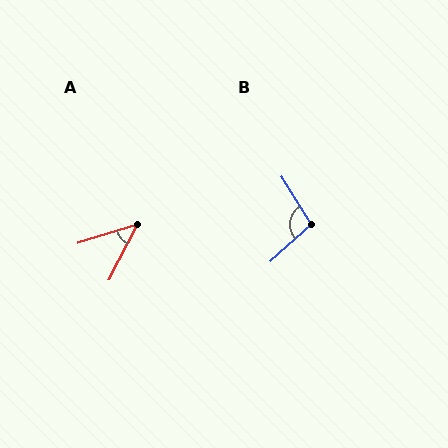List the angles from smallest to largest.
A (45°), B (101°).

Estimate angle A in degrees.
Approximately 45 degrees.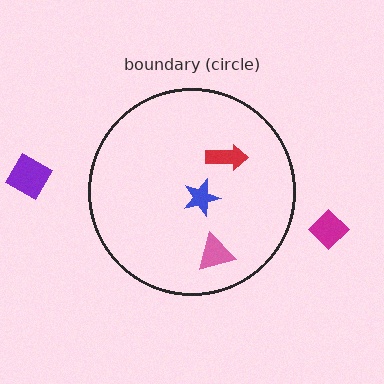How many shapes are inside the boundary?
3 inside, 2 outside.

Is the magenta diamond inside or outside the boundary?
Outside.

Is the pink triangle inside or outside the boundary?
Inside.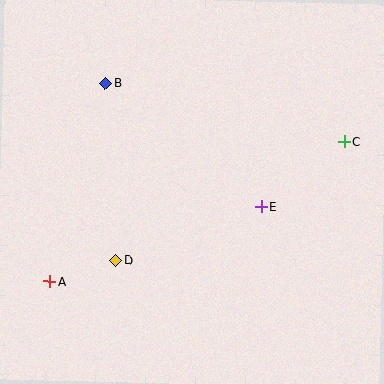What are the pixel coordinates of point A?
Point A is at (49, 281).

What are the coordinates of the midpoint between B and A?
The midpoint between B and A is at (77, 182).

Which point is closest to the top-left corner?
Point B is closest to the top-left corner.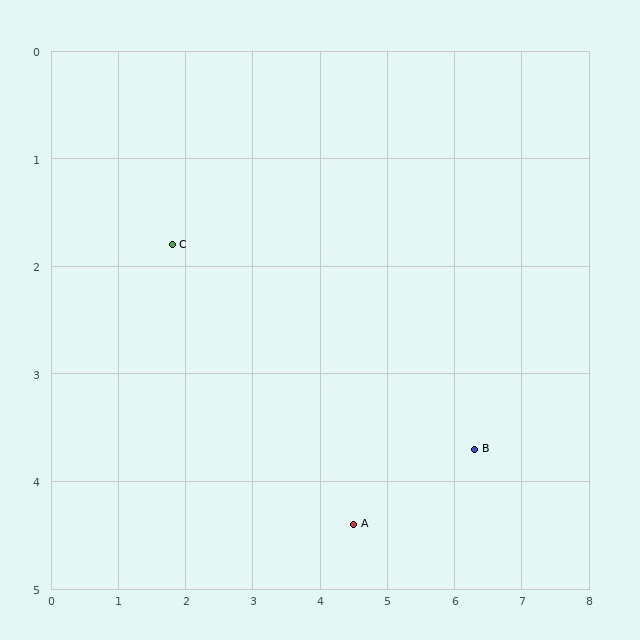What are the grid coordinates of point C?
Point C is at approximately (1.8, 1.8).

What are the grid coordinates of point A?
Point A is at approximately (4.5, 4.4).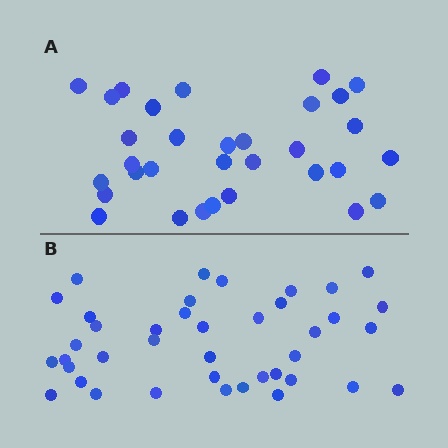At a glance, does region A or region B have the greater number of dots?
Region B (the bottom region) has more dots.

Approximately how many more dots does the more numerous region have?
Region B has roughly 8 or so more dots than region A.